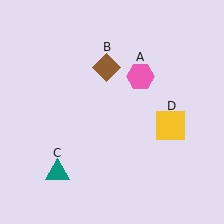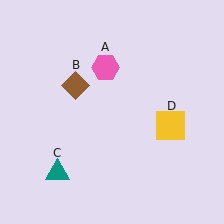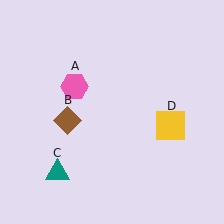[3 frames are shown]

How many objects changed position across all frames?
2 objects changed position: pink hexagon (object A), brown diamond (object B).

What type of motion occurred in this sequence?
The pink hexagon (object A), brown diamond (object B) rotated counterclockwise around the center of the scene.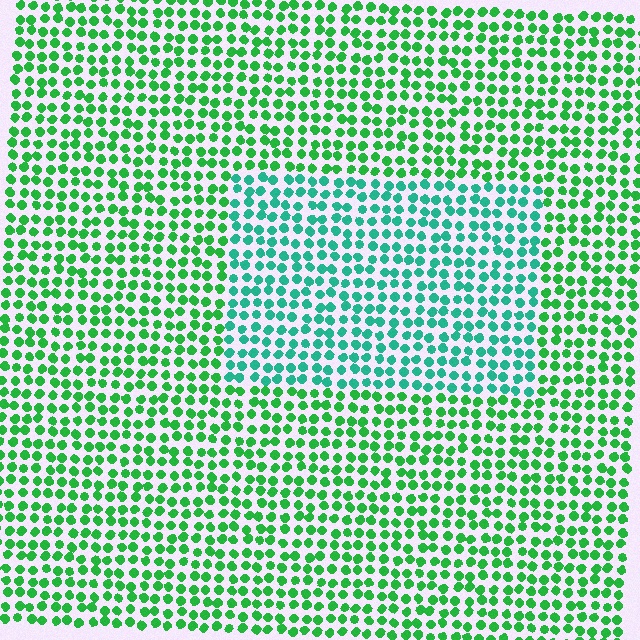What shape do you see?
I see a rectangle.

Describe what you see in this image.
The image is filled with small green elements in a uniform arrangement. A rectangle-shaped region is visible where the elements are tinted to a slightly different hue, forming a subtle color boundary.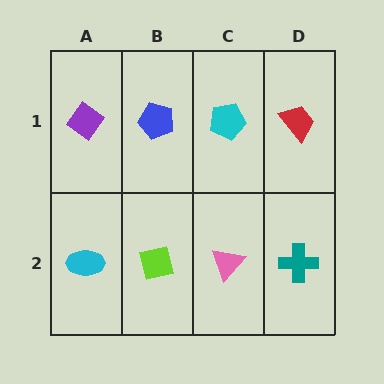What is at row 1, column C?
A cyan pentagon.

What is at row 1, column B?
A blue pentagon.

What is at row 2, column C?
A pink triangle.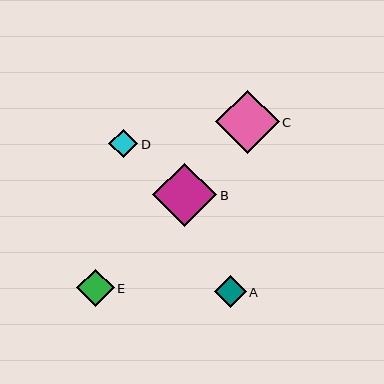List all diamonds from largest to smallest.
From largest to smallest: B, C, E, A, D.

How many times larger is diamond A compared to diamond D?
Diamond A is approximately 1.1 times the size of diamond D.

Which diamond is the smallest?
Diamond D is the smallest with a size of approximately 29 pixels.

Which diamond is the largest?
Diamond B is the largest with a size of approximately 64 pixels.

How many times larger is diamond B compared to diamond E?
Diamond B is approximately 1.7 times the size of diamond E.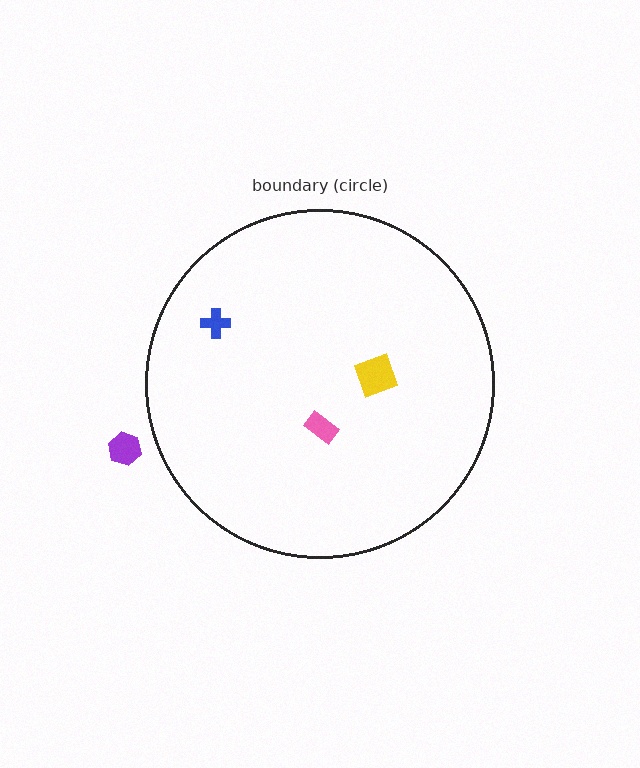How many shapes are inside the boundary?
3 inside, 1 outside.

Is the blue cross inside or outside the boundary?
Inside.